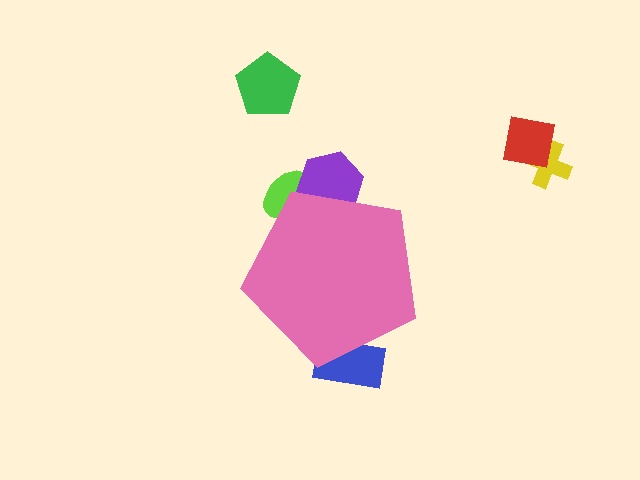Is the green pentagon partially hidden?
No, the green pentagon is fully visible.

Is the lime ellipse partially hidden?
Yes, the lime ellipse is partially hidden behind the pink pentagon.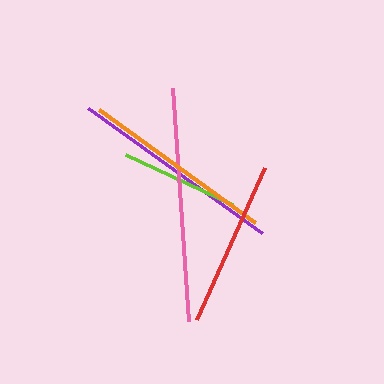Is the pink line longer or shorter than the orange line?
The pink line is longer than the orange line.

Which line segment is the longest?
The pink line is the longest at approximately 234 pixels.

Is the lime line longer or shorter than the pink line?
The pink line is longer than the lime line.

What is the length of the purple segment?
The purple segment is approximately 214 pixels long.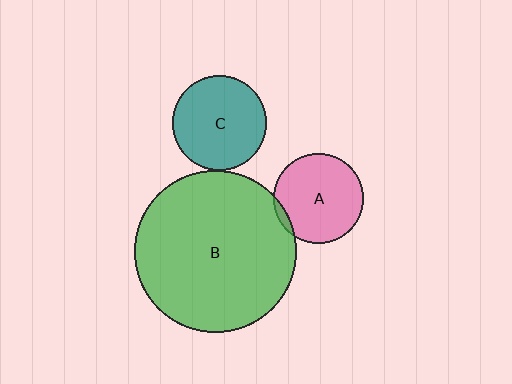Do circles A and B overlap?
Yes.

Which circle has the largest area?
Circle B (green).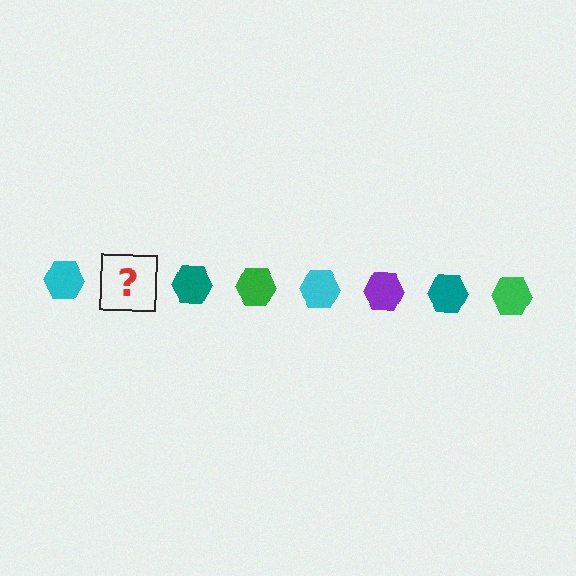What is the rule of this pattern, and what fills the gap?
The rule is that the pattern cycles through cyan, purple, teal, green hexagons. The gap should be filled with a purple hexagon.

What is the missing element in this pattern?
The missing element is a purple hexagon.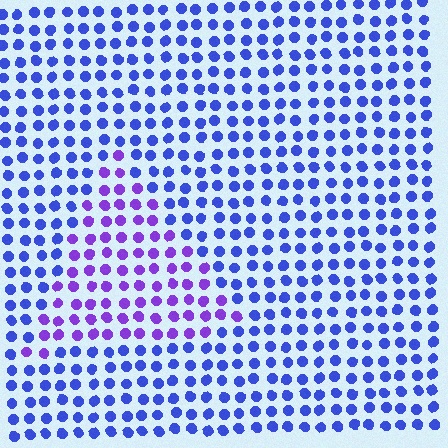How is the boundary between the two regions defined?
The boundary is defined purely by a slight shift in hue (about 38 degrees). Spacing, size, and orientation are identical on both sides.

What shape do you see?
I see a triangle.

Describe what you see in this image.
The image is filled with small blue elements in a uniform arrangement. A triangle-shaped region is visible where the elements are tinted to a slightly different hue, forming a subtle color boundary.